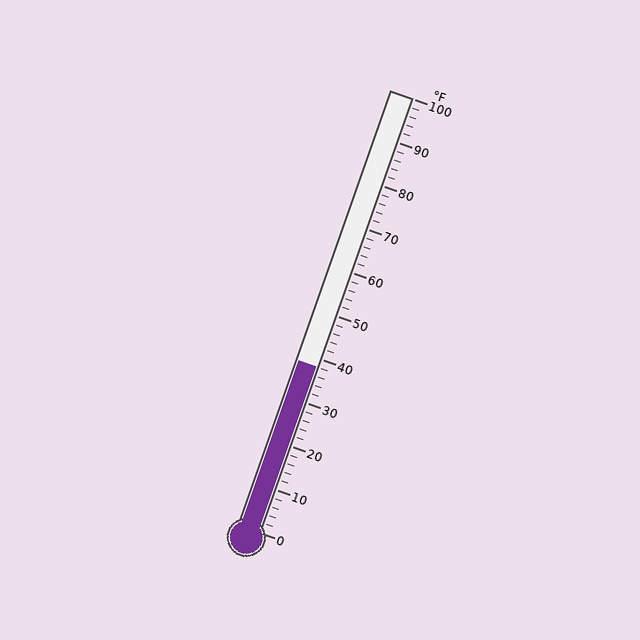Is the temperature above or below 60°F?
The temperature is below 60°F.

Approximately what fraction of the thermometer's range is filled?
The thermometer is filled to approximately 40% of its range.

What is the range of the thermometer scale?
The thermometer scale ranges from 0°F to 100°F.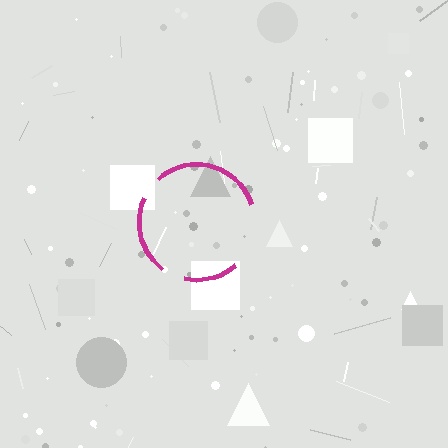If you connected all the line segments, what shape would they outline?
They would outline a circle.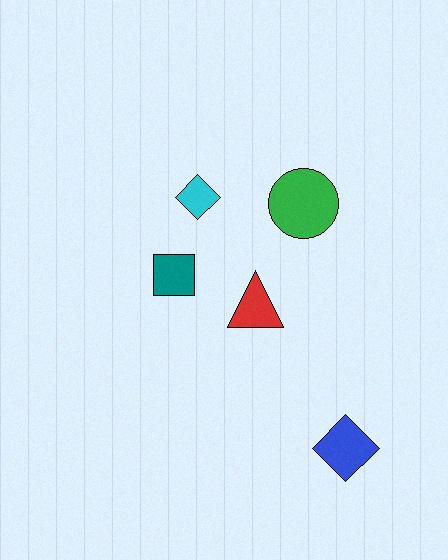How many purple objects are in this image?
There are no purple objects.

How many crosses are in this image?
There are no crosses.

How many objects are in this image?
There are 5 objects.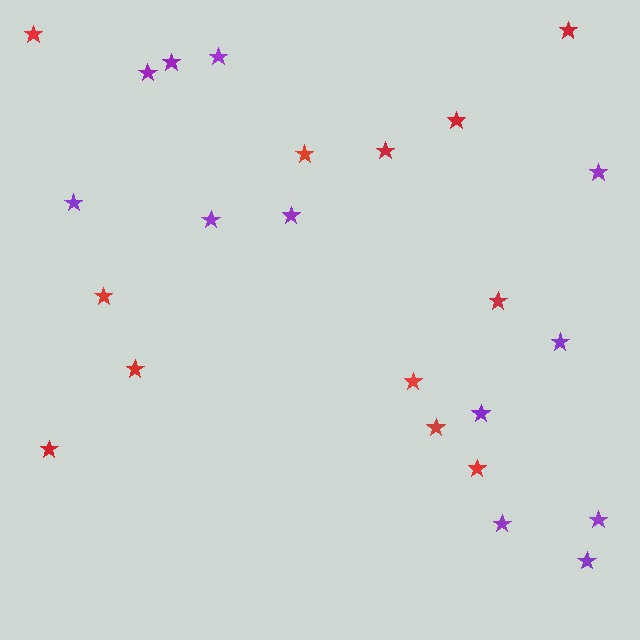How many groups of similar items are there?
There are 2 groups: one group of red stars (12) and one group of purple stars (12).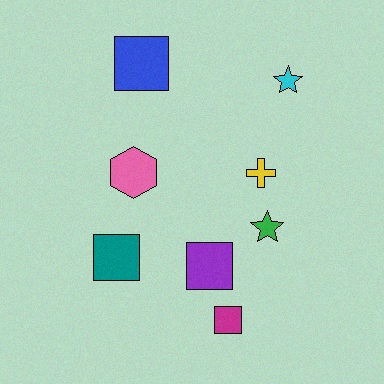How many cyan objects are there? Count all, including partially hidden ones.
There is 1 cyan object.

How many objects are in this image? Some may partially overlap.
There are 8 objects.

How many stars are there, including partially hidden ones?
There are 2 stars.